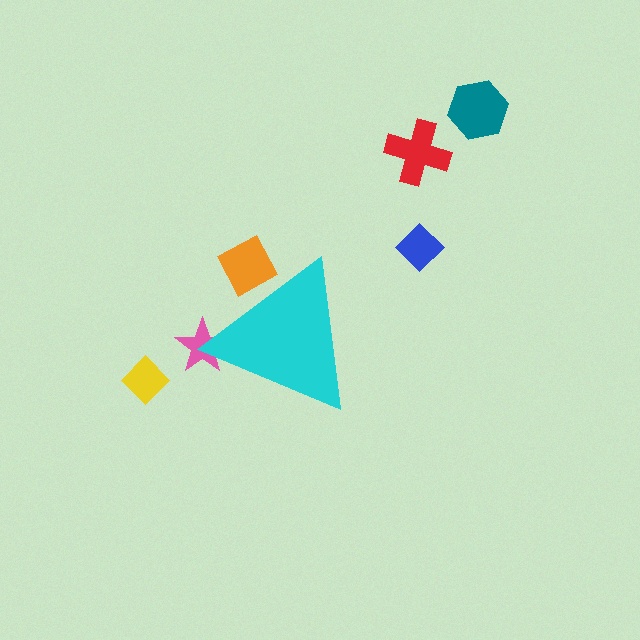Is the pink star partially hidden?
Yes, the pink star is partially hidden behind the cyan triangle.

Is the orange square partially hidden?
Yes, the orange square is partially hidden behind the cyan triangle.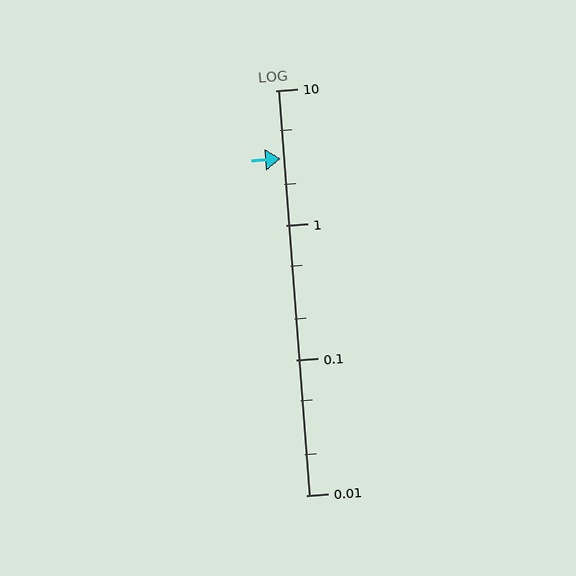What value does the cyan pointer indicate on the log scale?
The pointer indicates approximately 3.1.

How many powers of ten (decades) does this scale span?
The scale spans 3 decades, from 0.01 to 10.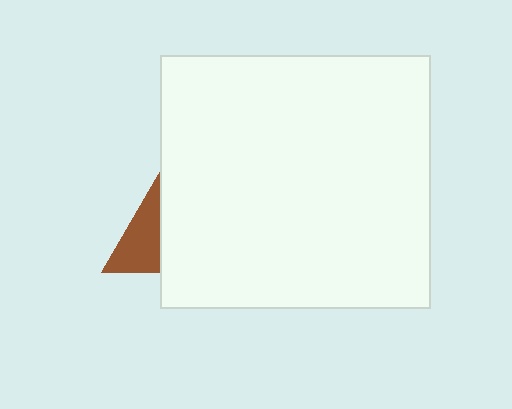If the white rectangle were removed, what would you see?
You would see the complete brown triangle.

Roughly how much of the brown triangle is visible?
A small part of it is visible (roughly 37%).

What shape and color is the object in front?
The object in front is a white rectangle.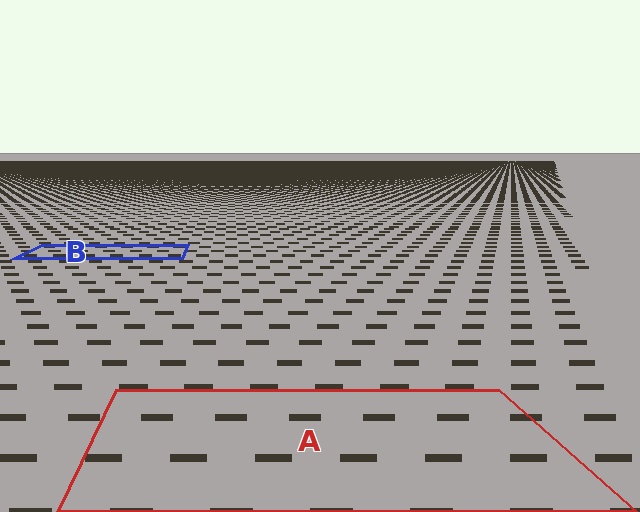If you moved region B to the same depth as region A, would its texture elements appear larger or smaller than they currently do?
They would appear larger. At a closer depth, the same texture elements are projected at a bigger on-screen size.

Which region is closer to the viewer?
Region A is closer. The texture elements there are larger and more spread out.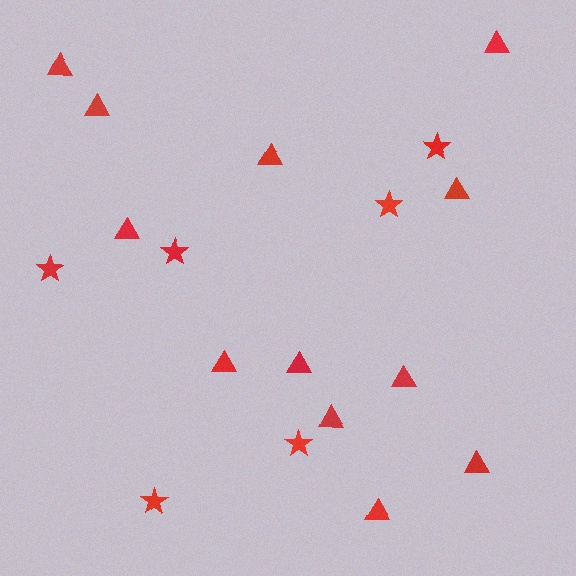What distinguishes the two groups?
There are 2 groups: one group of stars (6) and one group of triangles (12).